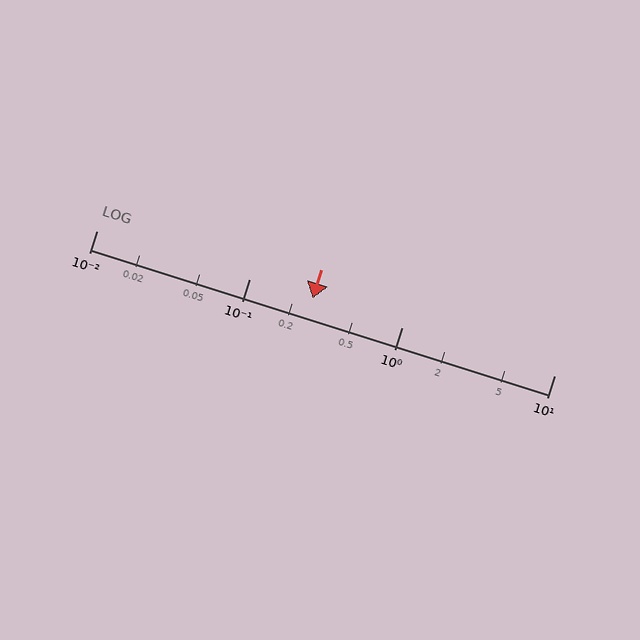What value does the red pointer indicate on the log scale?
The pointer indicates approximately 0.26.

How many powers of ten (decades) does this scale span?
The scale spans 3 decades, from 0.01 to 10.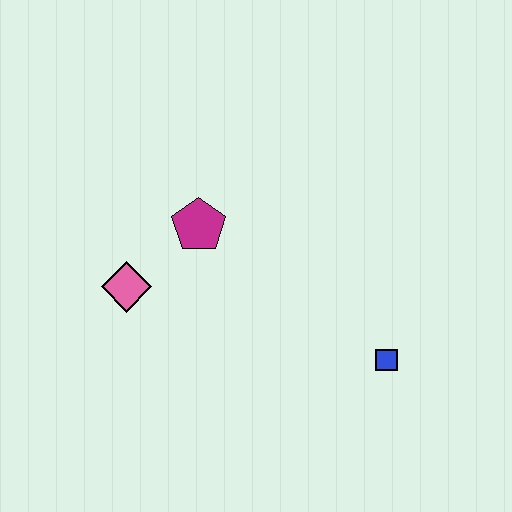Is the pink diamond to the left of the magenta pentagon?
Yes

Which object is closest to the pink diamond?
The magenta pentagon is closest to the pink diamond.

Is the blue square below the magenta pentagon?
Yes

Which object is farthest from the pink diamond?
The blue square is farthest from the pink diamond.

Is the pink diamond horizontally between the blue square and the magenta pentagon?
No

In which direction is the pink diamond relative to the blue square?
The pink diamond is to the left of the blue square.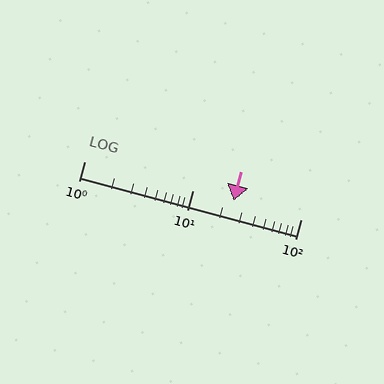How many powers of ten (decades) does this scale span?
The scale spans 2 decades, from 1 to 100.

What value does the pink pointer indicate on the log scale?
The pointer indicates approximately 24.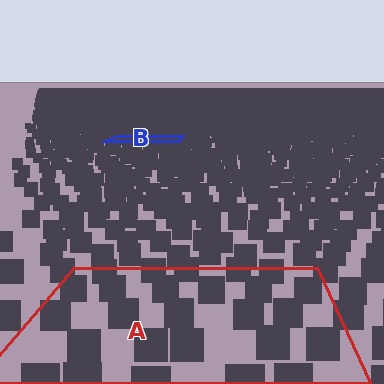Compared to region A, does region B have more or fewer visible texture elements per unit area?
Region B has more texture elements per unit area — they are packed more densely because it is farther away.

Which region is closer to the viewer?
Region A is closer. The texture elements there are larger and more spread out.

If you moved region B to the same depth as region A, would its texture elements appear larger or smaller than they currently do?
They would appear larger. At a closer depth, the same texture elements are projected at a bigger on-screen size.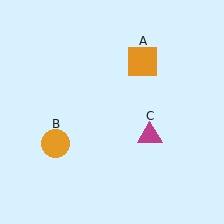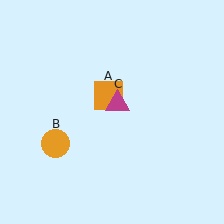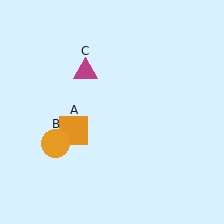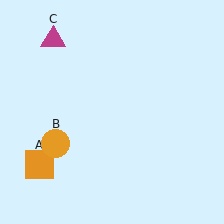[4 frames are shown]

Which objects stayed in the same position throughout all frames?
Orange circle (object B) remained stationary.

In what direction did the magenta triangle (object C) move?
The magenta triangle (object C) moved up and to the left.